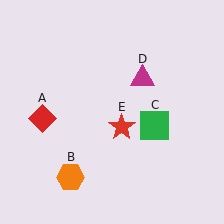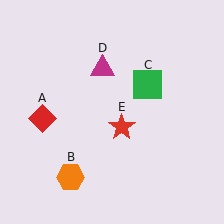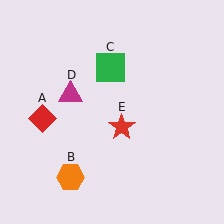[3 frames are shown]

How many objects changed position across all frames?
2 objects changed position: green square (object C), magenta triangle (object D).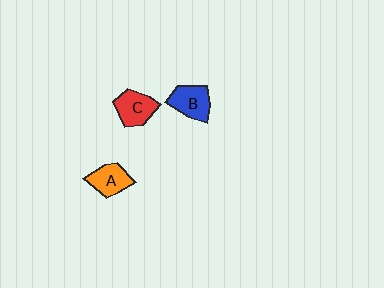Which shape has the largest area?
Shape B (blue).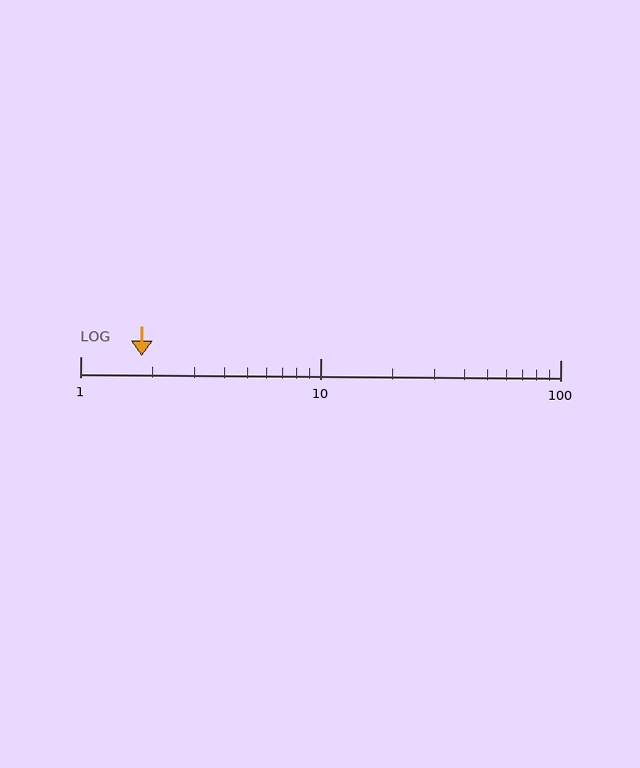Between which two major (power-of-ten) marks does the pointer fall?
The pointer is between 1 and 10.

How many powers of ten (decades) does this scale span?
The scale spans 2 decades, from 1 to 100.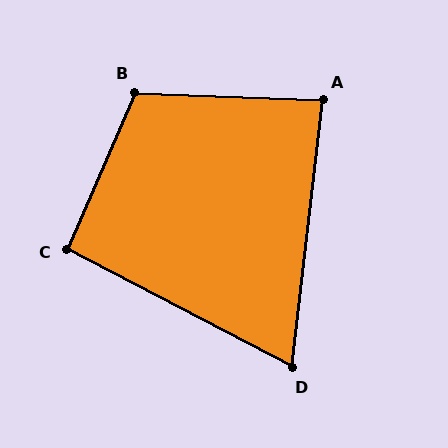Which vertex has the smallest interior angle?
D, at approximately 69 degrees.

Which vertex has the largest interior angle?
B, at approximately 111 degrees.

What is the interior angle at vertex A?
Approximately 86 degrees (approximately right).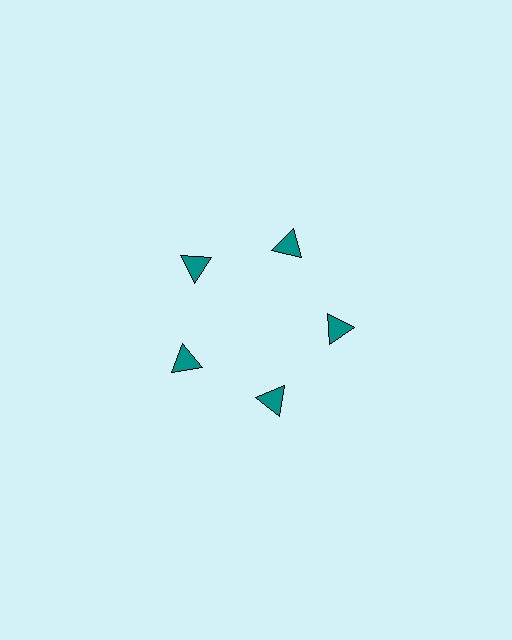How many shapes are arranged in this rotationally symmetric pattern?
There are 5 shapes, arranged in 5 groups of 1.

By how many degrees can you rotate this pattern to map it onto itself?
The pattern maps onto itself every 72 degrees of rotation.